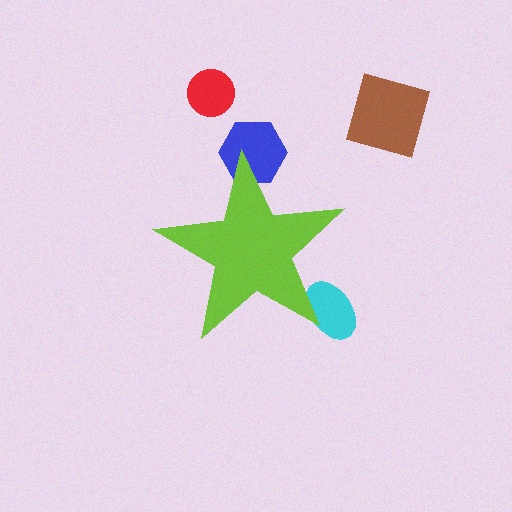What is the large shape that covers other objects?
A lime star.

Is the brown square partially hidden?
No, the brown square is fully visible.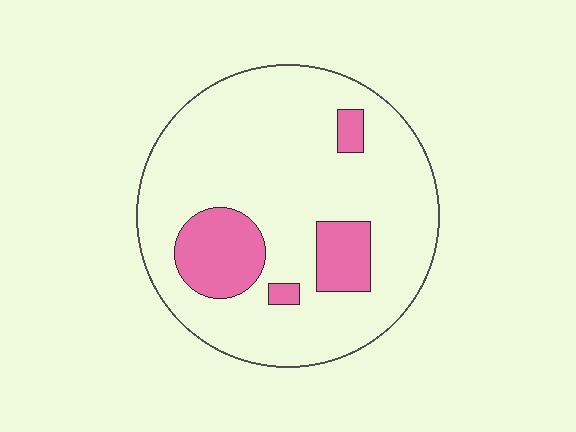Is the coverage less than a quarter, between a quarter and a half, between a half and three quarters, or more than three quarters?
Less than a quarter.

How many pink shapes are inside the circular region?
4.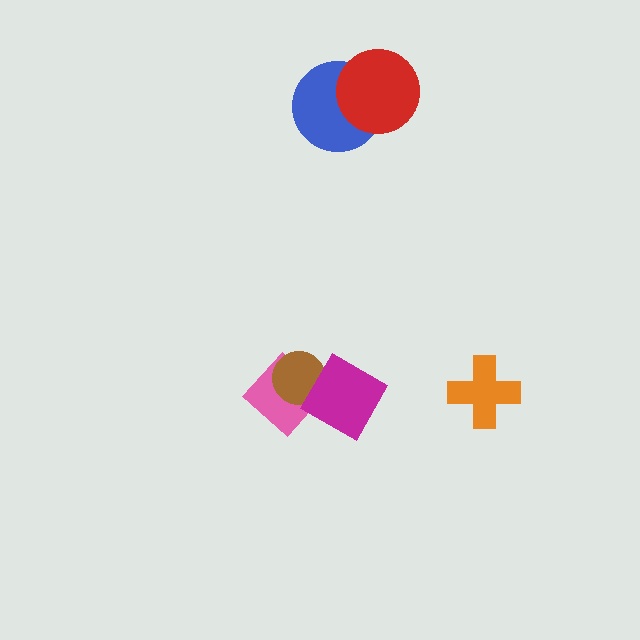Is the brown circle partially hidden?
Yes, it is partially covered by another shape.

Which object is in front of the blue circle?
The red circle is in front of the blue circle.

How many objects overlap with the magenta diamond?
2 objects overlap with the magenta diamond.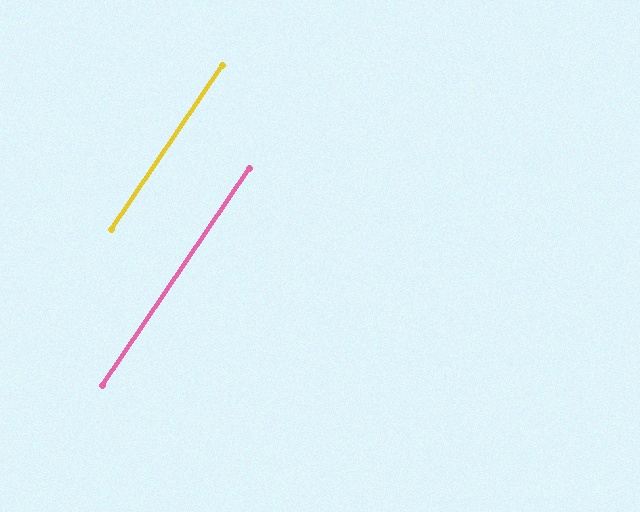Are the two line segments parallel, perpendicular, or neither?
Parallel — their directions differ by only 0.1°.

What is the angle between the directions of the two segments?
Approximately 0 degrees.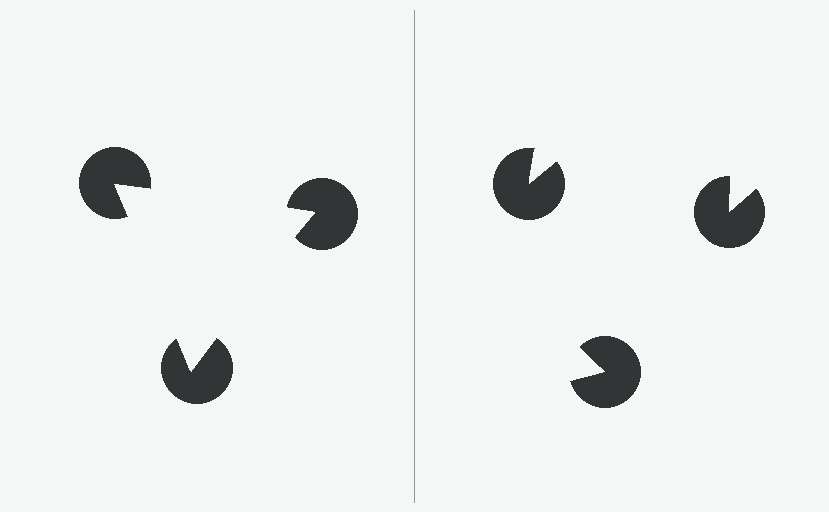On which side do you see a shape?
An illusory triangle appears on the left side. On the right side the wedge cuts are rotated, so no coherent shape forms.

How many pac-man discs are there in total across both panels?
6 — 3 on each side.